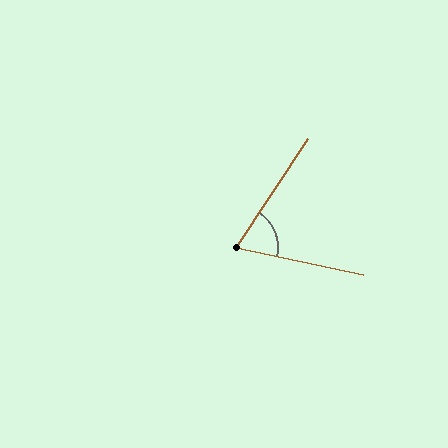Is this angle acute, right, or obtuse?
It is acute.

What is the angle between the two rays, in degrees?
Approximately 69 degrees.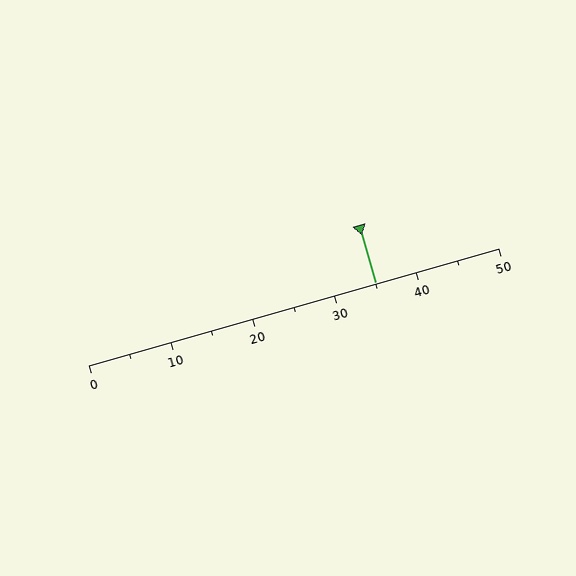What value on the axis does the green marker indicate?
The marker indicates approximately 35.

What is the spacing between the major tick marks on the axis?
The major ticks are spaced 10 apart.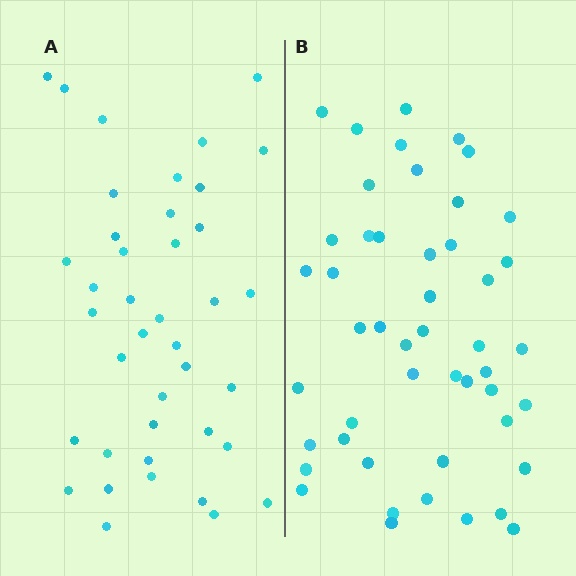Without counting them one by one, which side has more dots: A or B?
Region B (the right region) has more dots.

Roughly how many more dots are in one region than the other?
Region B has roughly 8 or so more dots than region A.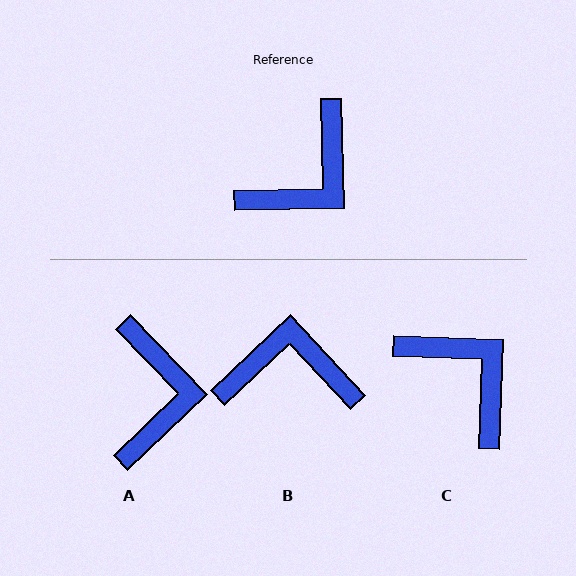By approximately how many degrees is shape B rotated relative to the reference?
Approximately 132 degrees counter-clockwise.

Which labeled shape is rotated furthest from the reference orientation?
B, about 132 degrees away.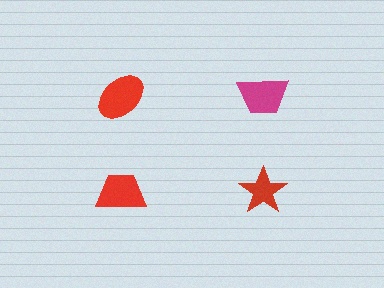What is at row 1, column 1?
A red ellipse.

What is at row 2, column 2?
A red star.